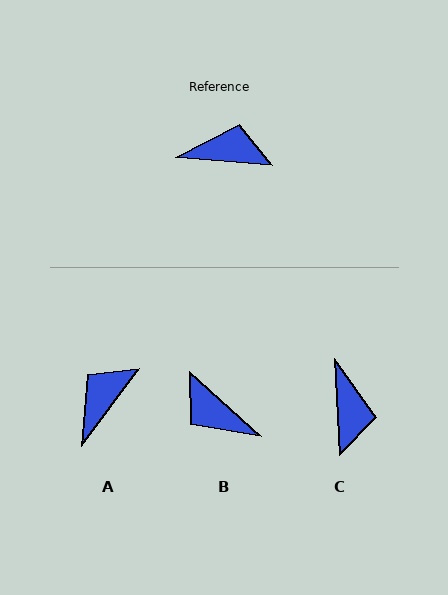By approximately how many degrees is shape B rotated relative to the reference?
Approximately 142 degrees counter-clockwise.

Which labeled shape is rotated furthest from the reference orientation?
B, about 142 degrees away.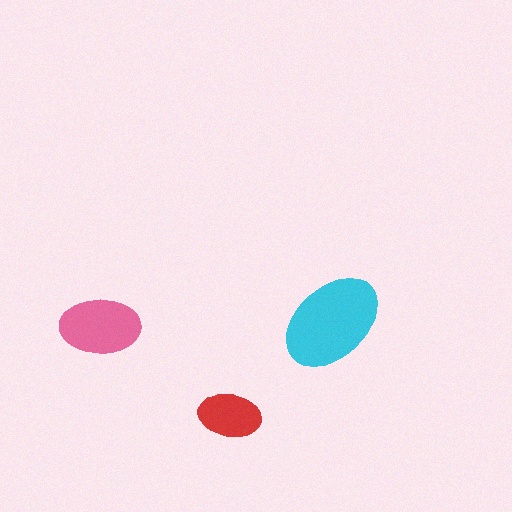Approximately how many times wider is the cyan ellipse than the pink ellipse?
About 1.5 times wider.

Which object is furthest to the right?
The cyan ellipse is rightmost.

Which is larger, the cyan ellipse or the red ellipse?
The cyan one.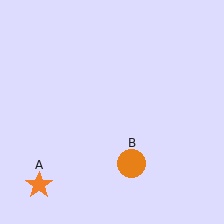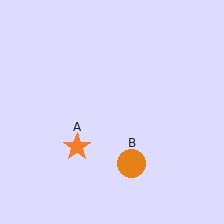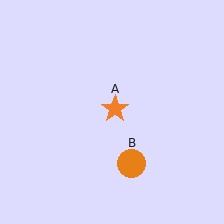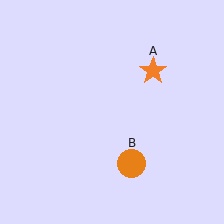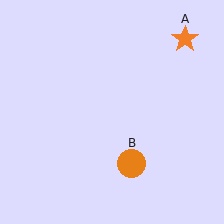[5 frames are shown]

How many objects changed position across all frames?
1 object changed position: orange star (object A).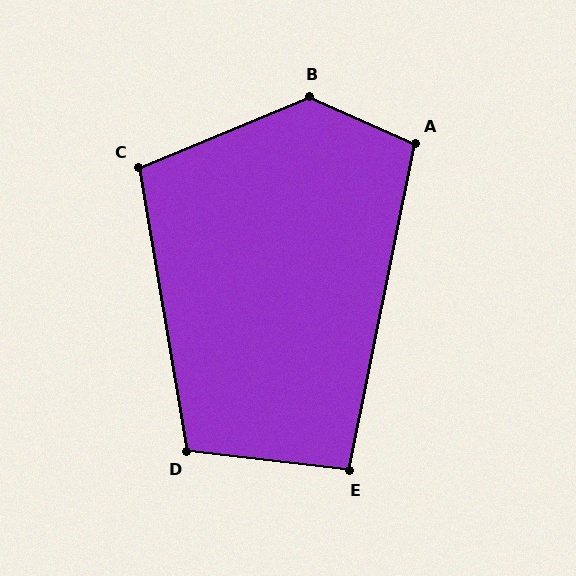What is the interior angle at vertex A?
Approximately 103 degrees (obtuse).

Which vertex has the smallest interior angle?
E, at approximately 95 degrees.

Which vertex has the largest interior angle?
B, at approximately 134 degrees.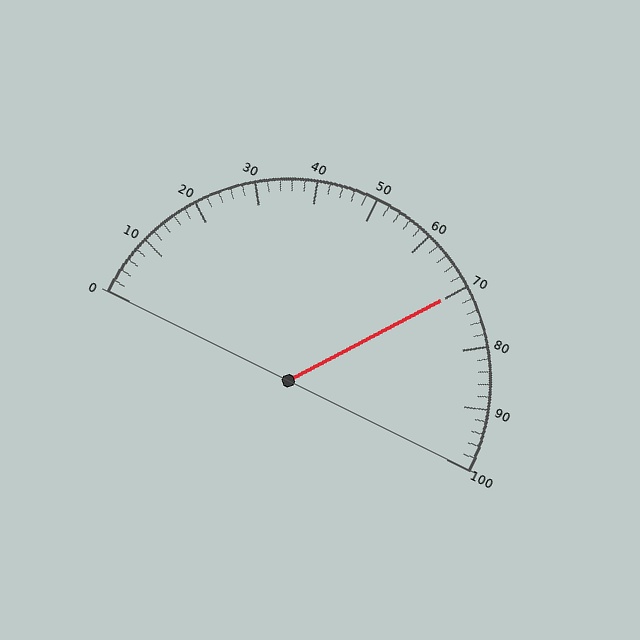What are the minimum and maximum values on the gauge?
The gauge ranges from 0 to 100.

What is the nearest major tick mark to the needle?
The nearest major tick mark is 70.